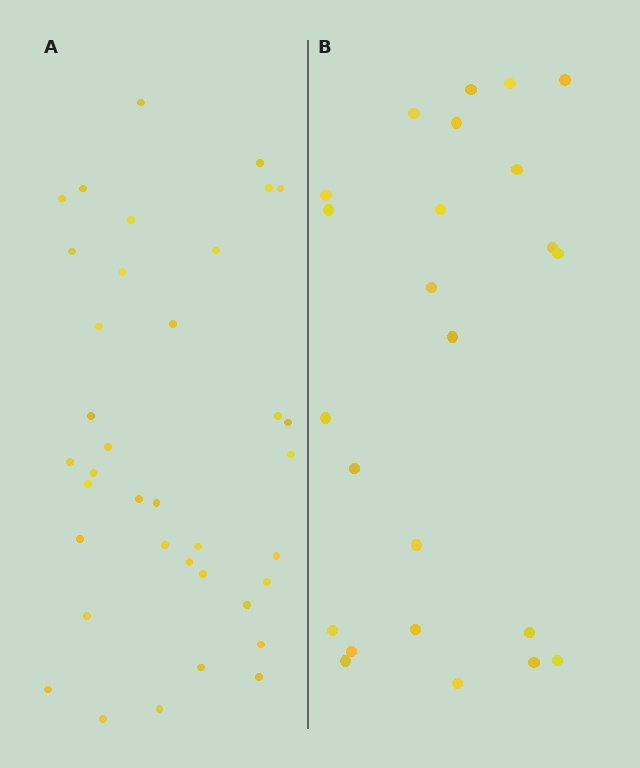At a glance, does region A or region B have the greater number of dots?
Region A (the left region) has more dots.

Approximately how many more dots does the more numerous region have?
Region A has approximately 15 more dots than region B.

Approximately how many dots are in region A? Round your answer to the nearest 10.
About 40 dots. (The exact count is 37, which rounds to 40.)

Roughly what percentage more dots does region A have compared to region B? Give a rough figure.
About 55% more.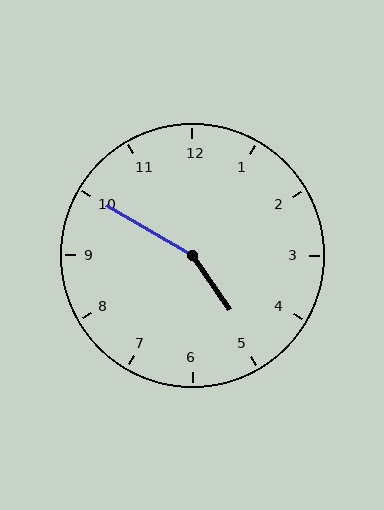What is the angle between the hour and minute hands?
Approximately 155 degrees.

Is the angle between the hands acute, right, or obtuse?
It is obtuse.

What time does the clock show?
4:50.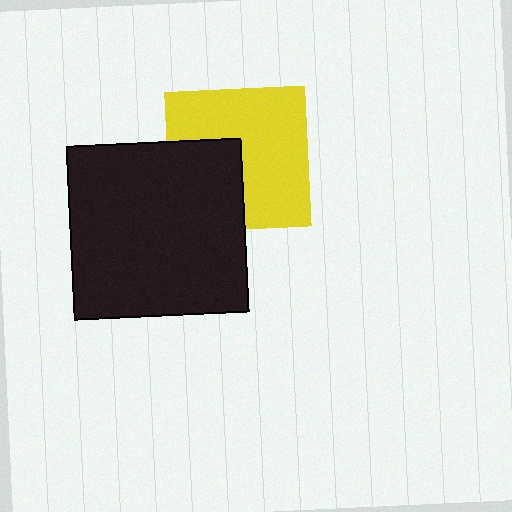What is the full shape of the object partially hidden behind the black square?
The partially hidden object is a yellow square.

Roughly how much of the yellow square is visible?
Most of it is visible (roughly 65%).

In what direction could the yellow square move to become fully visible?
The yellow square could move right. That would shift it out from behind the black square entirely.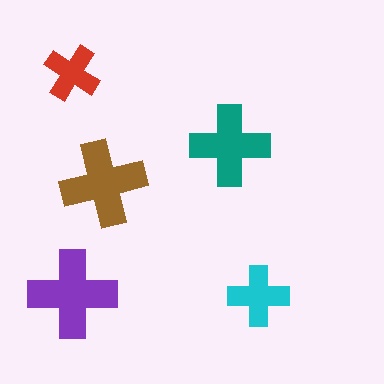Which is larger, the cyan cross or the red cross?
The cyan one.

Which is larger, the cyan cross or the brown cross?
The brown one.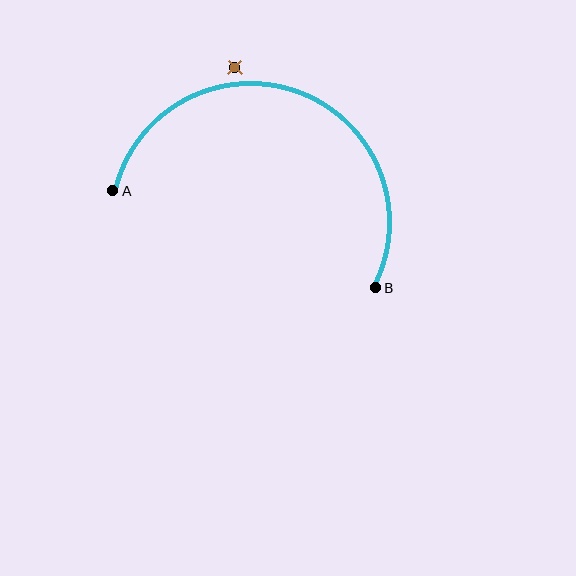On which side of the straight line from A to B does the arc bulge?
The arc bulges above the straight line connecting A and B.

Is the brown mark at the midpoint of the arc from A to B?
No — the brown mark does not lie on the arc at all. It sits slightly outside the curve.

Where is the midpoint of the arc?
The arc midpoint is the point on the curve farthest from the straight line joining A and B. It sits above that line.